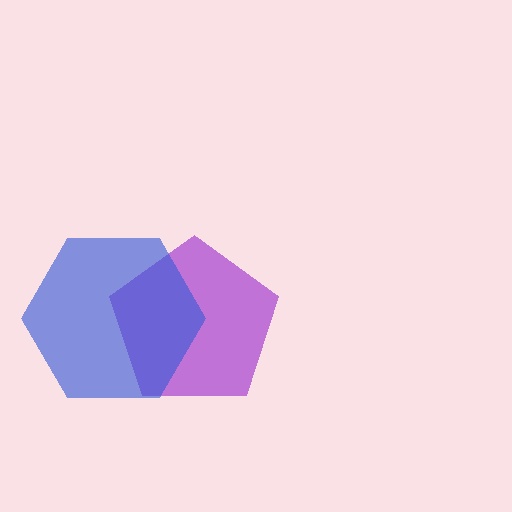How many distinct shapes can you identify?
There are 2 distinct shapes: a purple pentagon, a blue hexagon.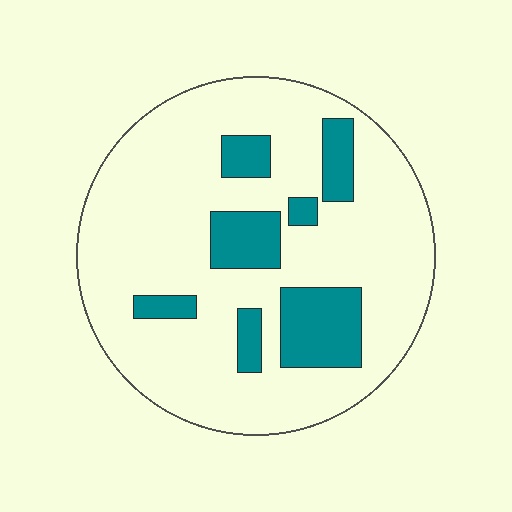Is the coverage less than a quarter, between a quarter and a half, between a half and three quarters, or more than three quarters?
Less than a quarter.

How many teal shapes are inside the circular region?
7.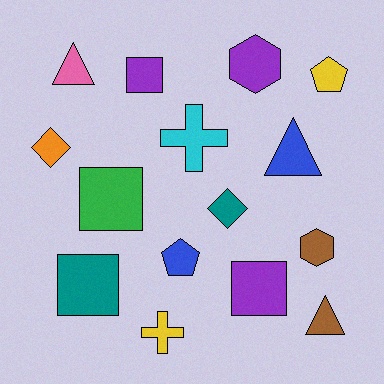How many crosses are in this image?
There are 2 crosses.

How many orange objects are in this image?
There is 1 orange object.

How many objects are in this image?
There are 15 objects.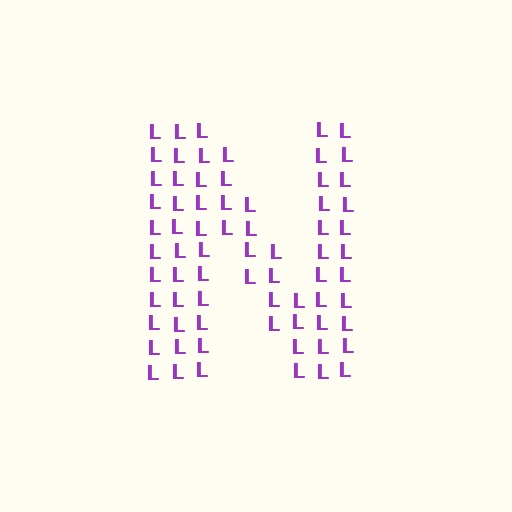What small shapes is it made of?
It is made of small letter L's.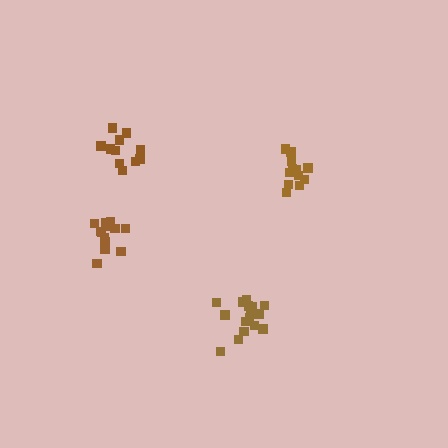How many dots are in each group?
Group 1: 14 dots, Group 2: 16 dots, Group 3: 11 dots, Group 4: 14 dots (55 total).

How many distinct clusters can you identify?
There are 4 distinct clusters.